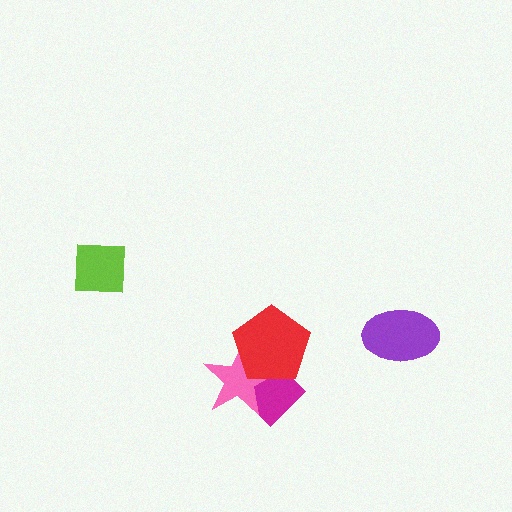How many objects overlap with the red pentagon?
2 objects overlap with the red pentagon.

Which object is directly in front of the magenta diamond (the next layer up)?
The pink star is directly in front of the magenta diamond.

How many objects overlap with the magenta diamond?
2 objects overlap with the magenta diamond.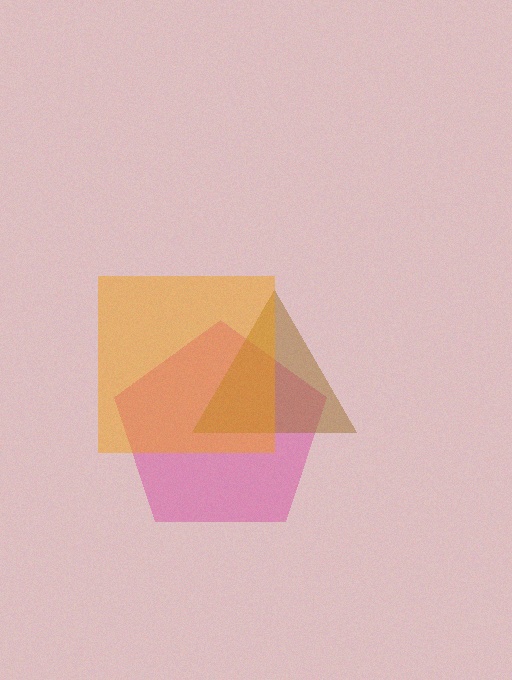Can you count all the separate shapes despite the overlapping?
Yes, there are 3 separate shapes.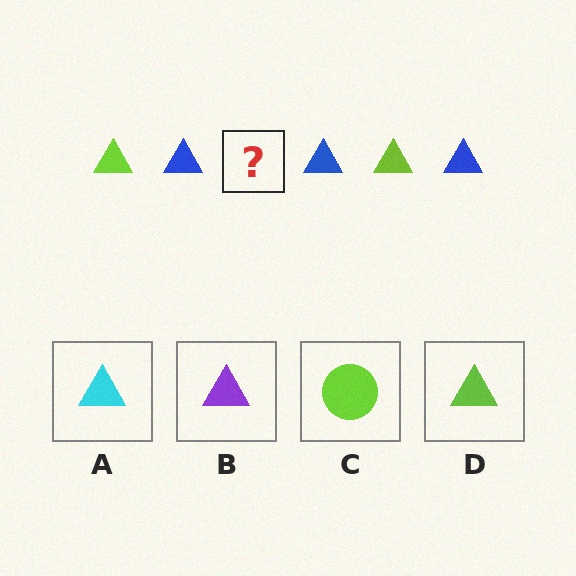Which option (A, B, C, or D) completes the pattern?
D.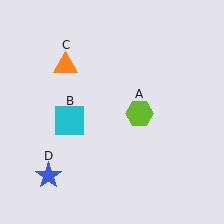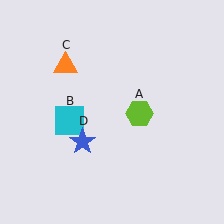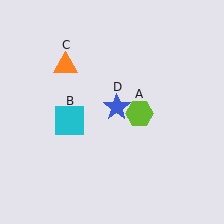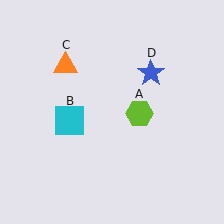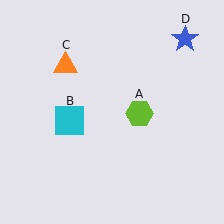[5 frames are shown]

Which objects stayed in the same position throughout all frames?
Lime hexagon (object A) and cyan square (object B) and orange triangle (object C) remained stationary.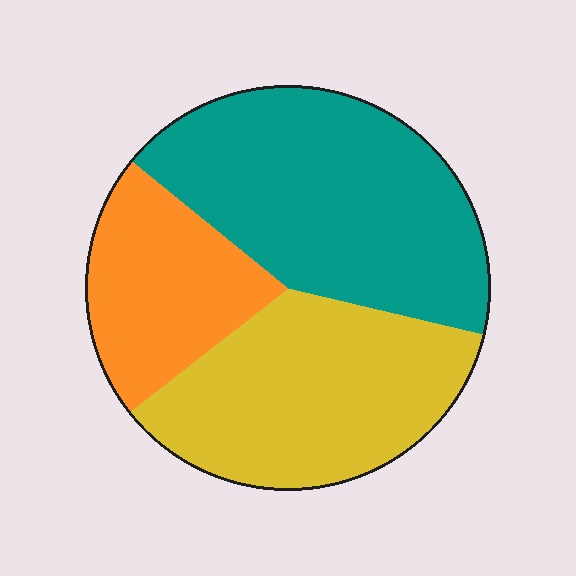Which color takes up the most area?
Teal, at roughly 45%.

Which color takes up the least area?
Orange, at roughly 20%.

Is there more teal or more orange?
Teal.